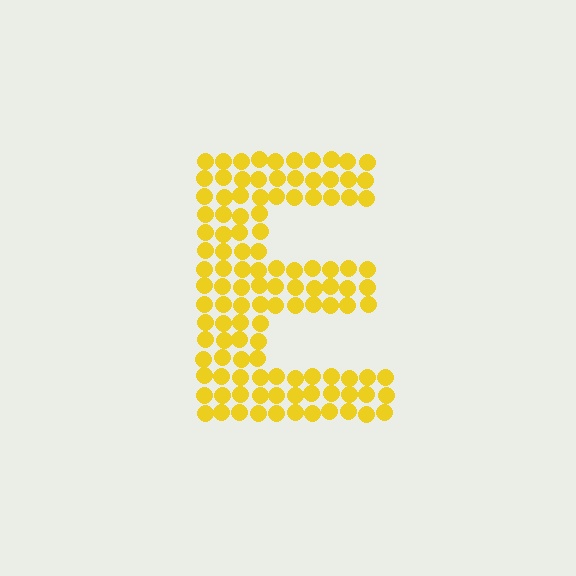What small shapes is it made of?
It is made of small circles.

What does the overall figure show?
The overall figure shows the letter E.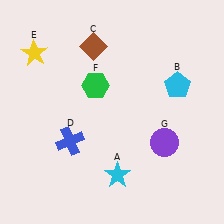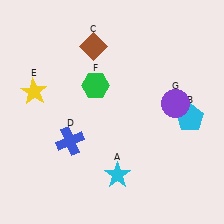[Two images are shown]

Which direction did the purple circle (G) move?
The purple circle (G) moved up.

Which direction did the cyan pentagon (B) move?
The cyan pentagon (B) moved down.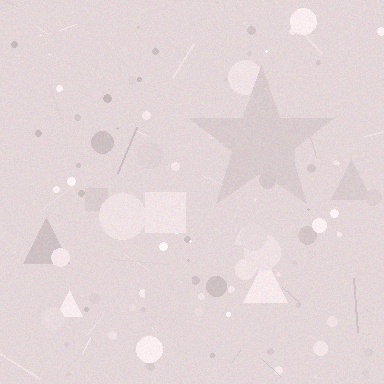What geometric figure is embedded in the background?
A star is embedded in the background.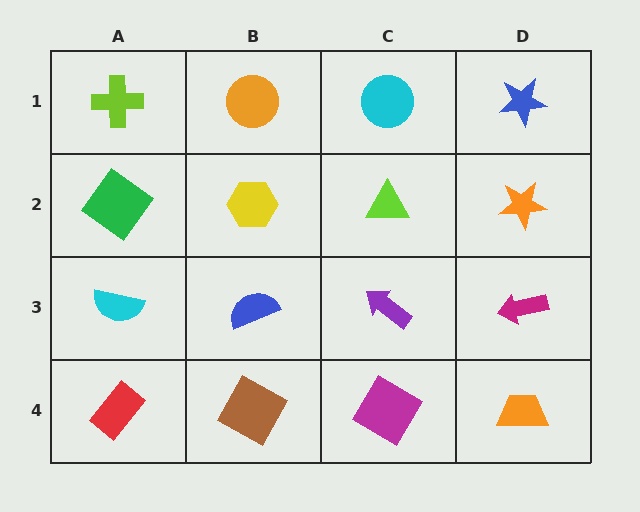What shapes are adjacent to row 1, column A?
A green diamond (row 2, column A), an orange circle (row 1, column B).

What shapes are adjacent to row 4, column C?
A purple arrow (row 3, column C), a brown square (row 4, column B), an orange trapezoid (row 4, column D).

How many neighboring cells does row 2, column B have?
4.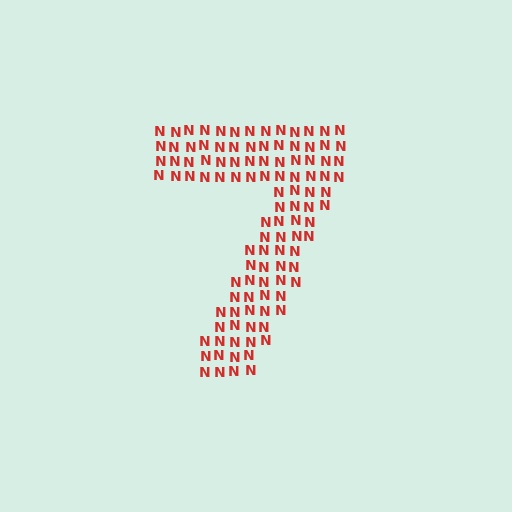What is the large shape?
The large shape is the digit 7.